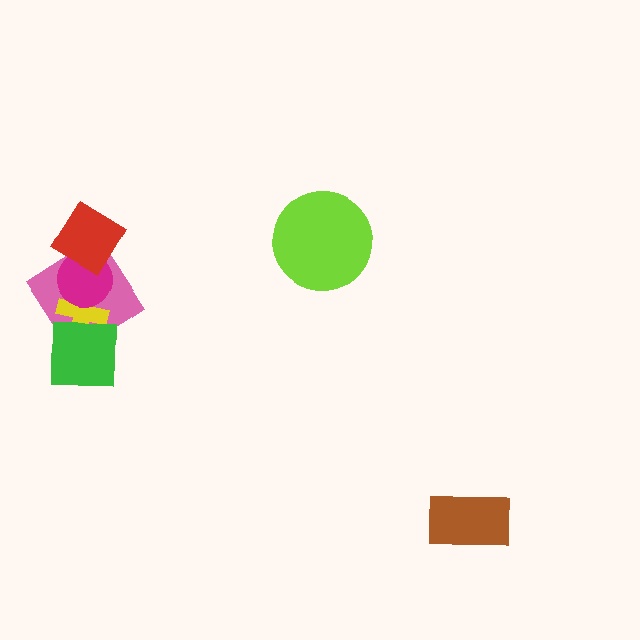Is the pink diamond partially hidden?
Yes, it is partially covered by another shape.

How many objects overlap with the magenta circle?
3 objects overlap with the magenta circle.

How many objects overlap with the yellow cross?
3 objects overlap with the yellow cross.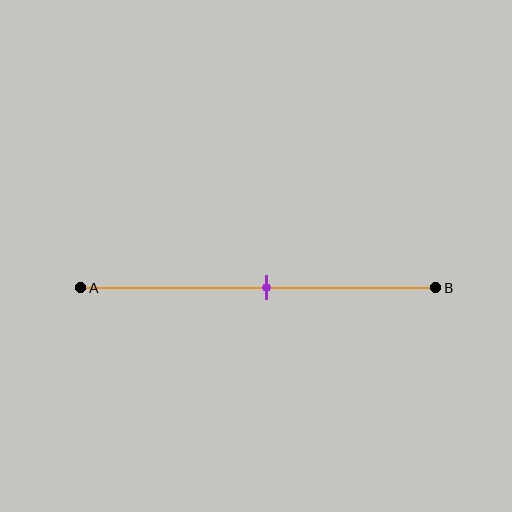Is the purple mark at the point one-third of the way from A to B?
No, the mark is at about 55% from A, not at the 33% one-third point.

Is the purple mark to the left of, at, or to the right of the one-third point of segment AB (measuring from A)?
The purple mark is to the right of the one-third point of segment AB.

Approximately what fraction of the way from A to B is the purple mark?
The purple mark is approximately 55% of the way from A to B.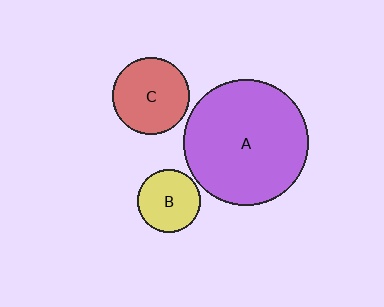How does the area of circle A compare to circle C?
Approximately 2.6 times.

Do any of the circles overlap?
No, none of the circles overlap.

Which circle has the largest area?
Circle A (purple).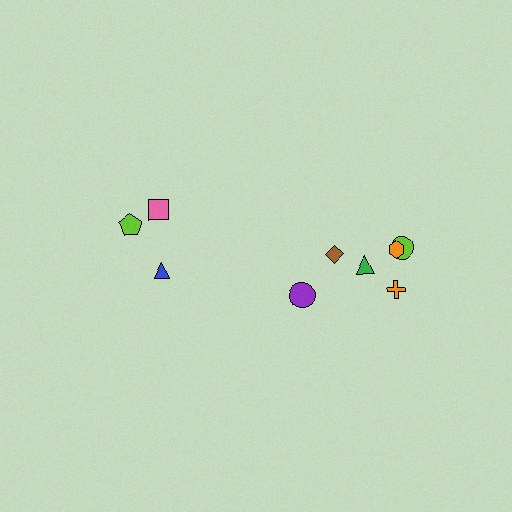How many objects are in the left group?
There are 3 objects.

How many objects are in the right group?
There are 6 objects.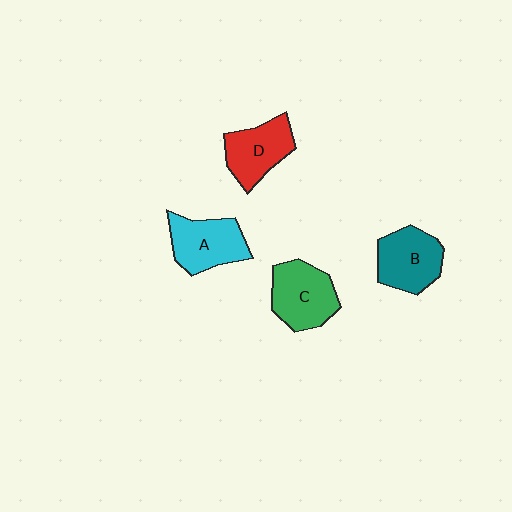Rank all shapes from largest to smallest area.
From largest to smallest: C (green), A (cyan), B (teal), D (red).